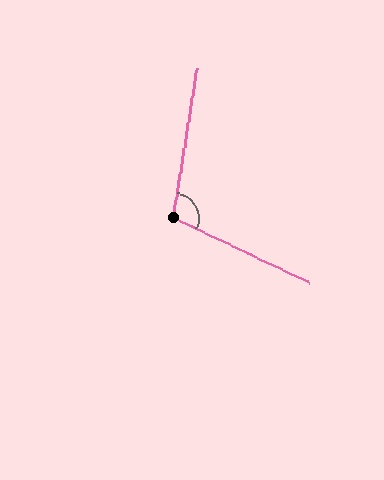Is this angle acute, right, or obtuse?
It is obtuse.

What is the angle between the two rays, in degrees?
Approximately 106 degrees.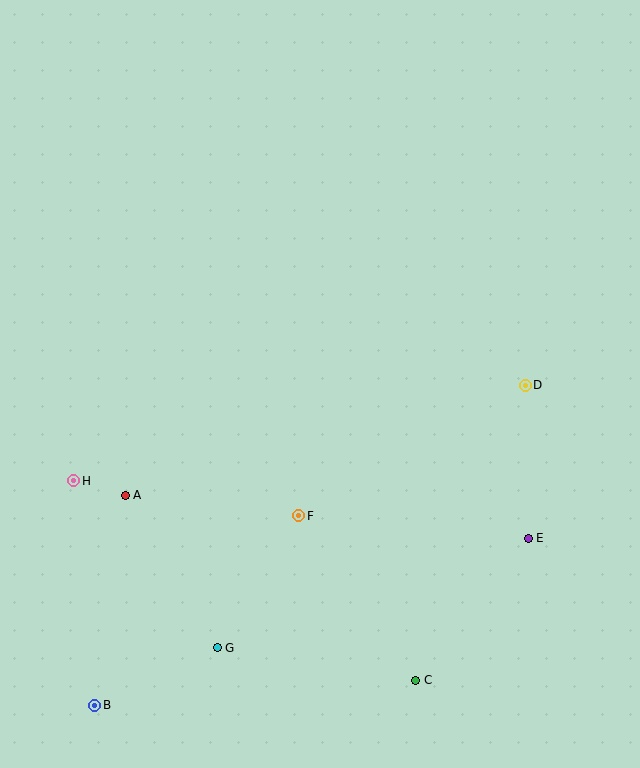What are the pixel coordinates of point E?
Point E is at (528, 538).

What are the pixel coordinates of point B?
Point B is at (95, 705).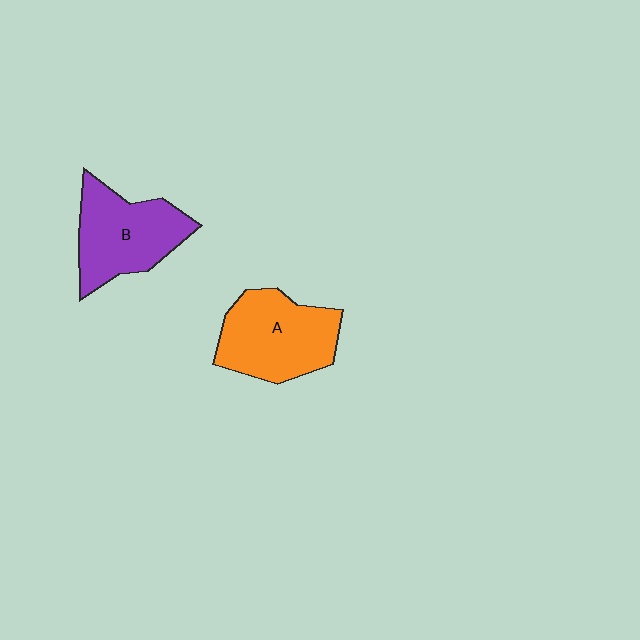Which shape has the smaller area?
Shape B (purple).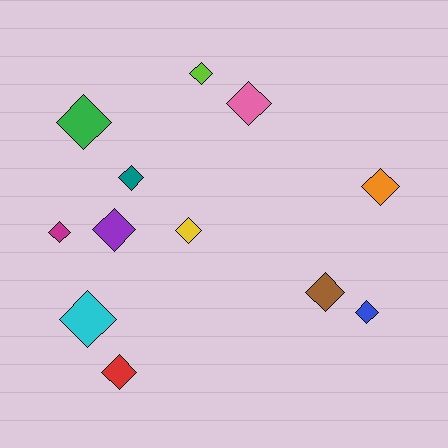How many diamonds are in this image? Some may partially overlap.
There are 12 diamonds.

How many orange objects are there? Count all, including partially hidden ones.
There is 1 orange object.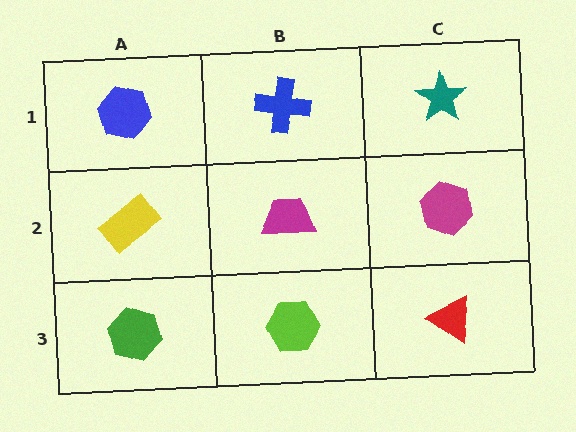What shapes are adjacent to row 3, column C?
A magenta hexagon (row 2, column C), a lime hexagon (row 3, column B).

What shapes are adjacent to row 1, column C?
A magenta hexagon (row 2, column C), a blue cross (row 1, column B).